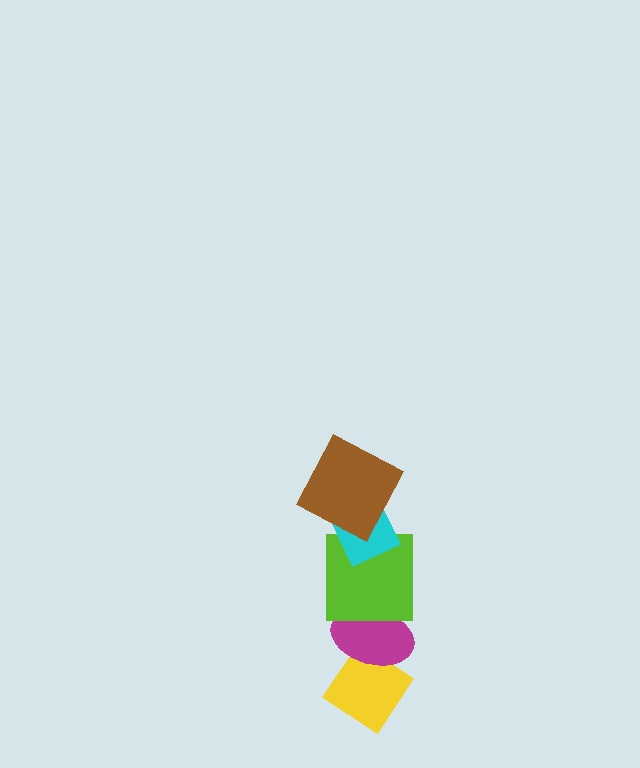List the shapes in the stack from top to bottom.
From top to bottom: the brown square, the cyan diamond, the lime square, the magenta ellipse, the yellow diamond.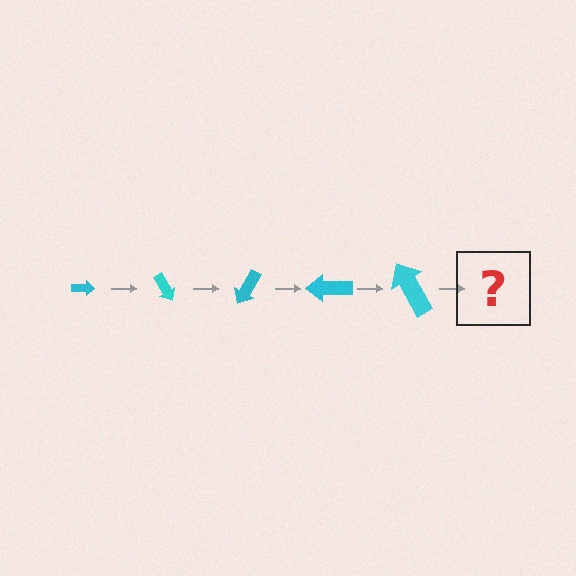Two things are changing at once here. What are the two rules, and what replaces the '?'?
The two rules are that the arrow grows larger each step and it rotates 60 degrees each step. The '?' should be an arrow, larger than the previous one and rotated 300 degrees from the start.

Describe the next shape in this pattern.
It should be an arrow, larger than the previous one and rotated 300 degrees from the start.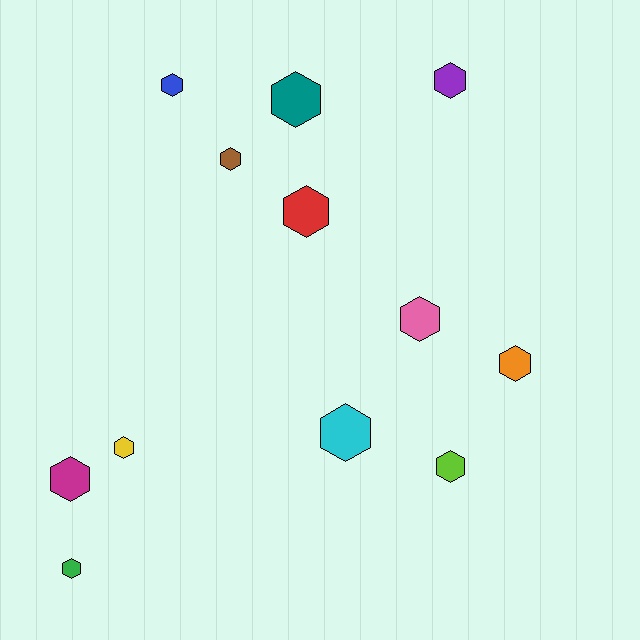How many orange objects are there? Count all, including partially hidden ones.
There is 1 orange object.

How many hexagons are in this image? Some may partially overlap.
There are 12 hexagons.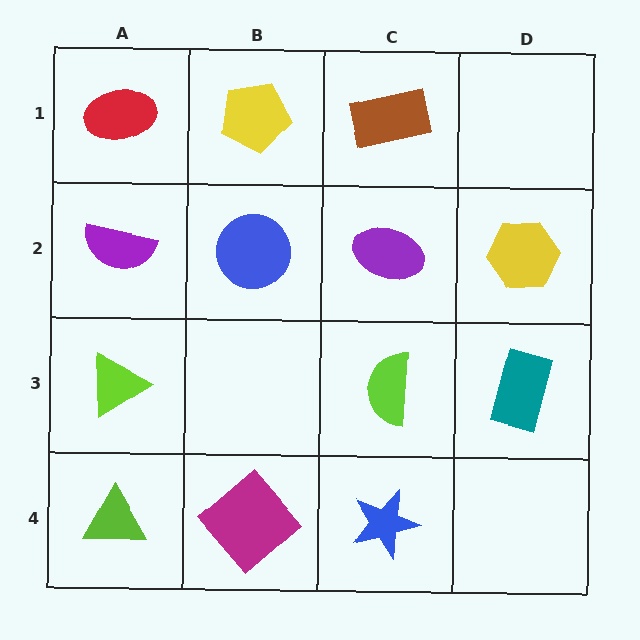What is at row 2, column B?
A blue circle.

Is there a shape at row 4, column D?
No, that cell is empty.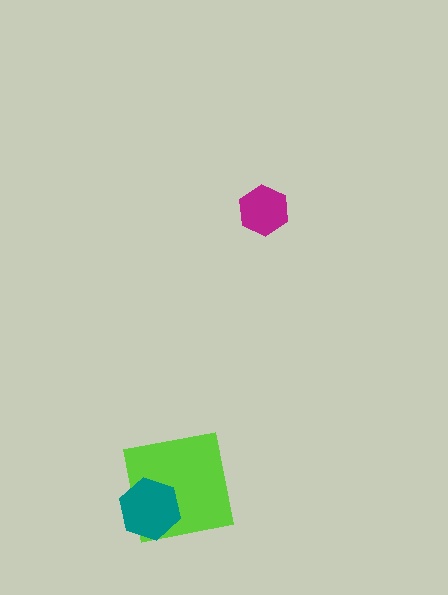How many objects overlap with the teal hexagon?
1 object overlaps with the teal hexagon.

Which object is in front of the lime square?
The teal hexagon is in front of the lime square.